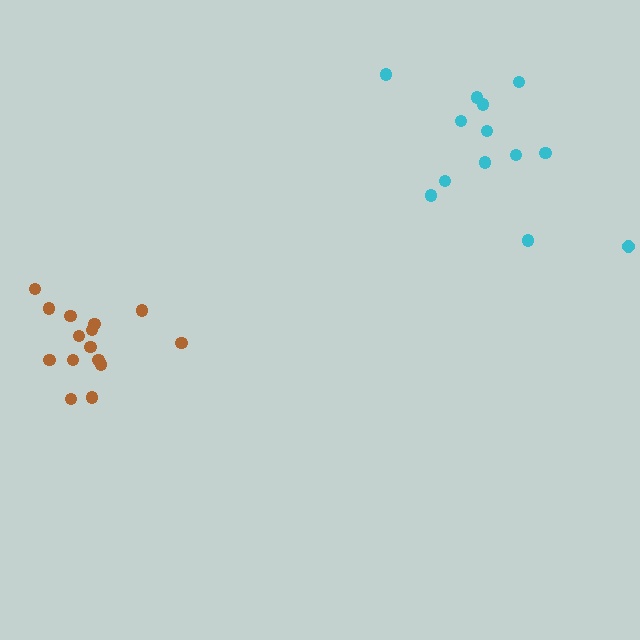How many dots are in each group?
Group 1: 15 dots, Group 2: 13 dots (28 total).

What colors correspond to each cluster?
The clusters are colored: brown, cyan.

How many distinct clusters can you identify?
There are 2 distinct clusters.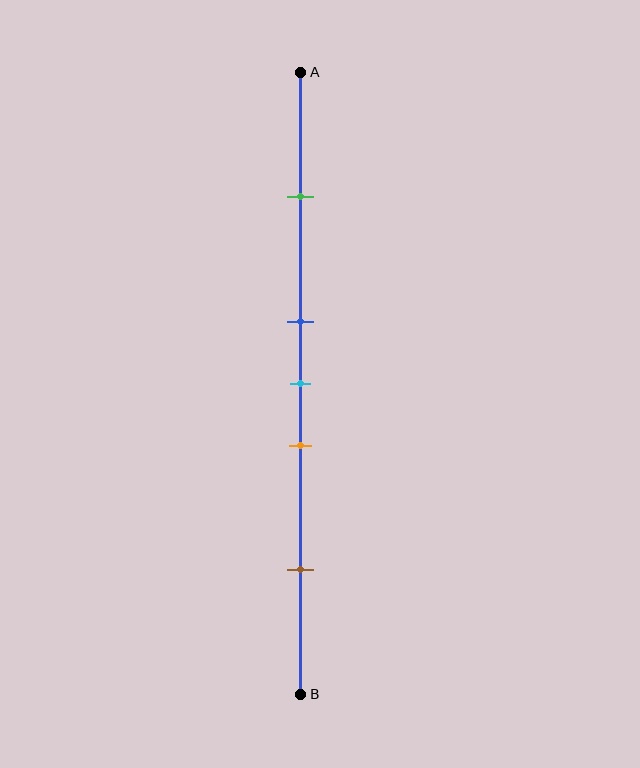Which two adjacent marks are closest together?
The blue and cyan marks are the closest adjacent pair.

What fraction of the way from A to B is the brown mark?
The brown mark is approximately 80% (0.8) of the way from A to B.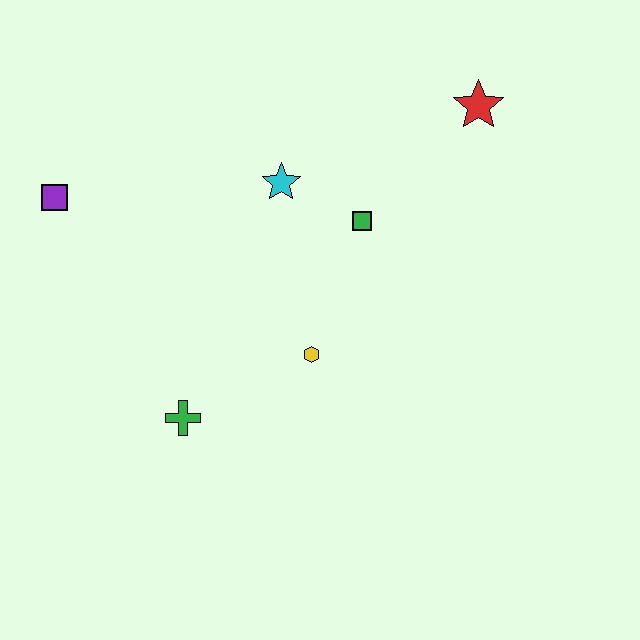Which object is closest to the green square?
The cyan star is closest to the green square.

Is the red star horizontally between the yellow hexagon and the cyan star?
No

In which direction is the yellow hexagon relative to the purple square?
The yellow hexagon is to the right of the purple square.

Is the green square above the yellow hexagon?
Yes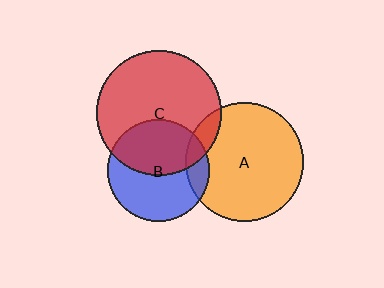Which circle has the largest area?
Circle C (red).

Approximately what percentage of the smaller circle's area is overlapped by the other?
Approximately 45%.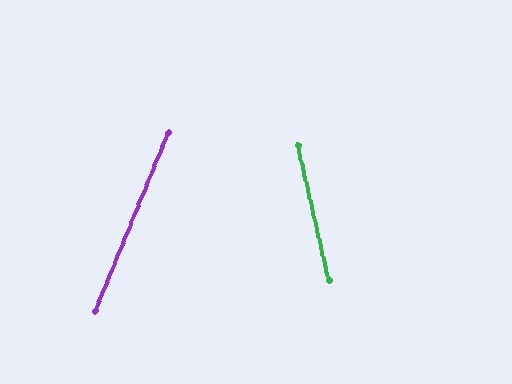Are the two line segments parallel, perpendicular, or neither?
Neither parallel nor perpendicular — they differ by about 36°.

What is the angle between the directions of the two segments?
Approximately 36 degrees.